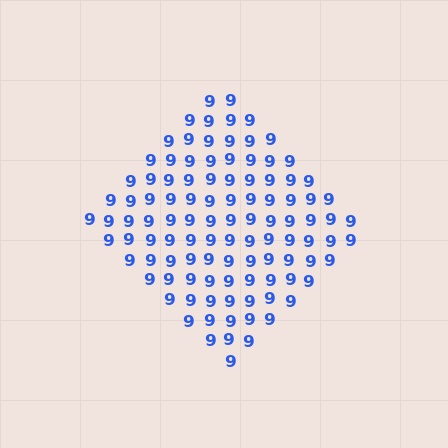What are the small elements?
The small elements are digit 9's.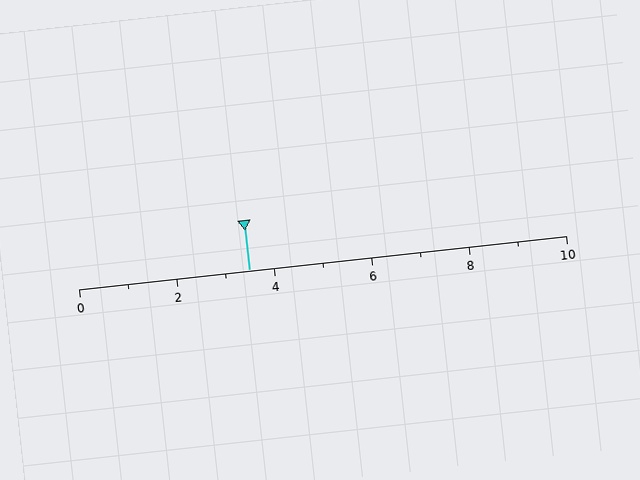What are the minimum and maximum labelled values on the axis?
The axis runs from 0 to 10.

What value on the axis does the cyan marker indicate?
The marker indicates approximately 3.5.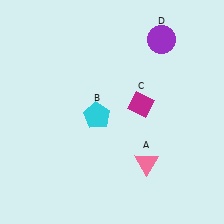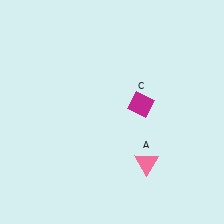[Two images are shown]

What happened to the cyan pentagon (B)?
The cyan pentagon (B) was removed in Image 2. It was in the bottom-left area of Image 1.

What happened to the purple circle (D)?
The purple circle (D) was removed in Image 2. It was in the top-right area of Image 1.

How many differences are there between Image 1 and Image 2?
There are 2 differences between the two images.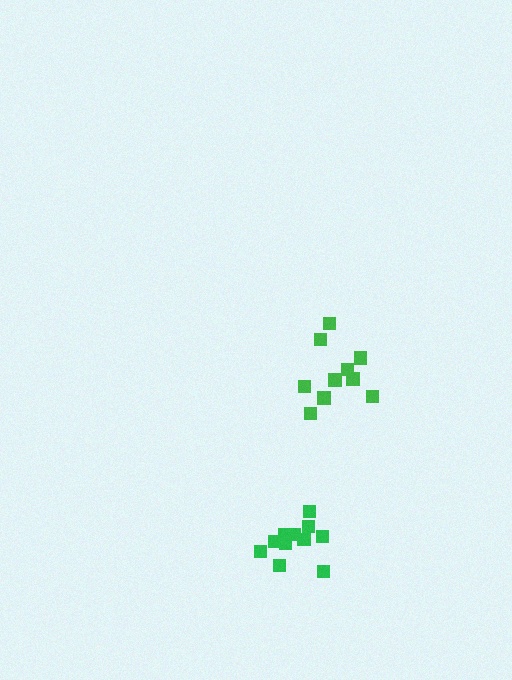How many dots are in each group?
Group 1: 12 dots, Group 2: 10 dots (22 total).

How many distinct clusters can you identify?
There are 2 distinct clusters.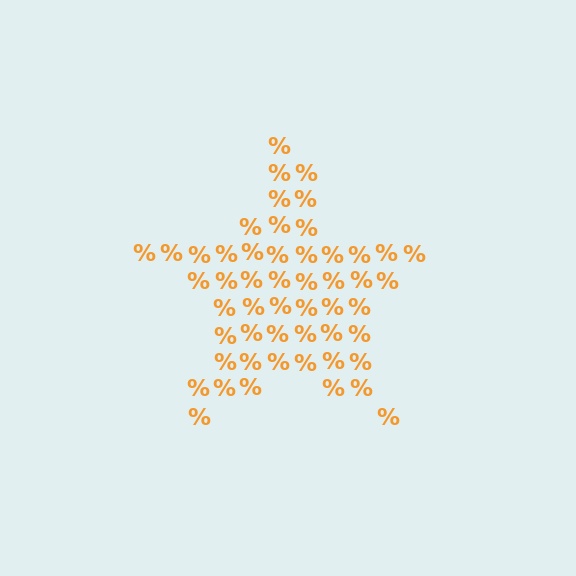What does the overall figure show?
The overall figure shows a star.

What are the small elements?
The small elements are percent signs.